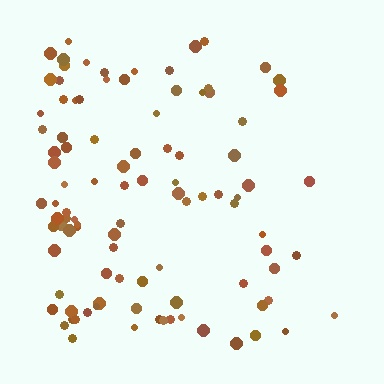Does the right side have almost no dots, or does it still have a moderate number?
Still a moderate number, just noticeably fewer than the left.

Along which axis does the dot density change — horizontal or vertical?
Horizontal.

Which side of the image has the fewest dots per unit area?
The right.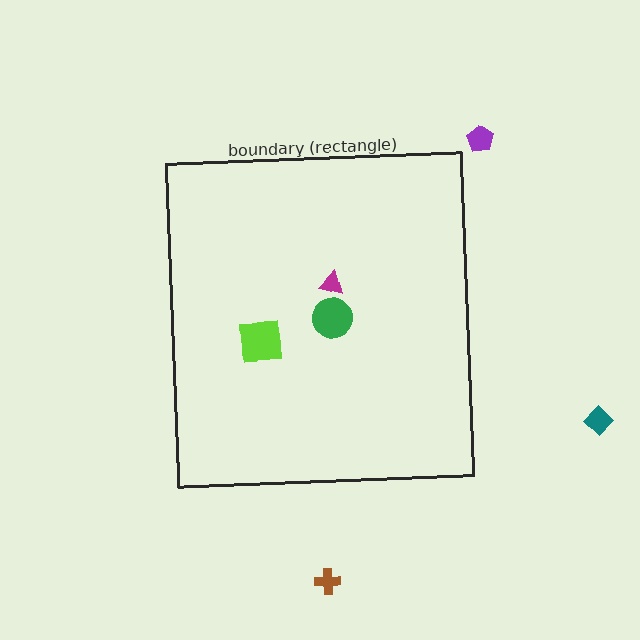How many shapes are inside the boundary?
3 inside, 3 outside.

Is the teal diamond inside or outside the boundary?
Outside.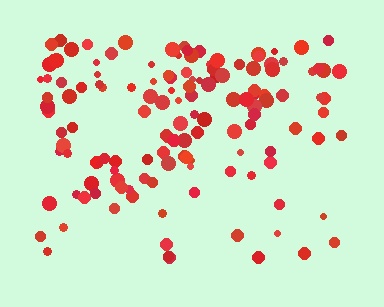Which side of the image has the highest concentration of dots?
The top.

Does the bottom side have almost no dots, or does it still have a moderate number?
Still a moderate number, just noticeably fewer than the top.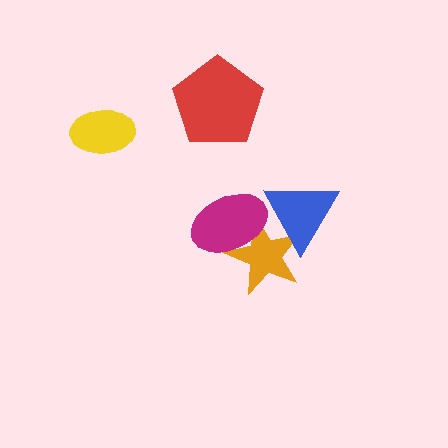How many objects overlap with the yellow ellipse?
0 objects overlap with the yellow ellipse.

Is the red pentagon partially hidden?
No, no other shape covers it.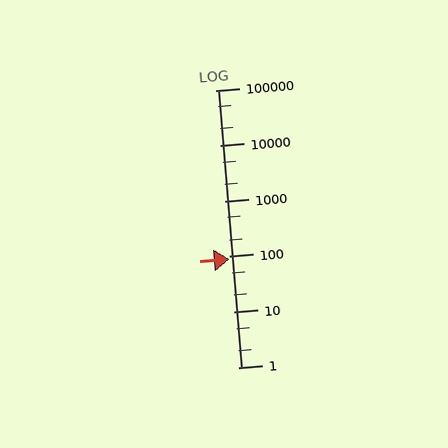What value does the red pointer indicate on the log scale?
The pointer indicates approximately 88.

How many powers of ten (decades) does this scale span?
The scale spans 5 decades, from 1 to 100000.